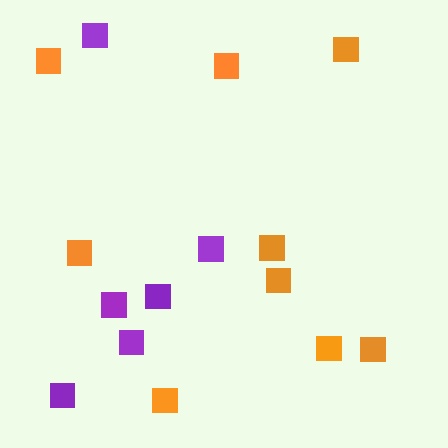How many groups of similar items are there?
There are 2 groups: one group of purple squares (6) and one group of orange squares (9).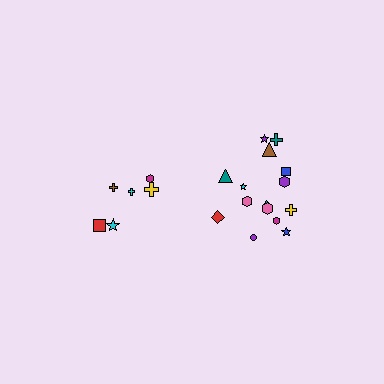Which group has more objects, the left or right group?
The right group.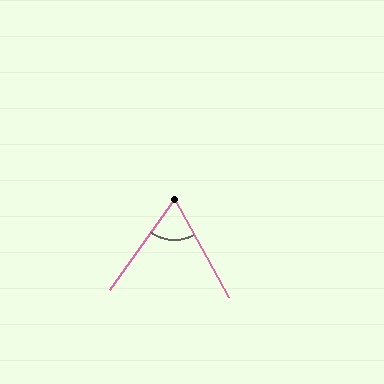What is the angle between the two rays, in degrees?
Approximately 64 degrees.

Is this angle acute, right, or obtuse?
It is acute.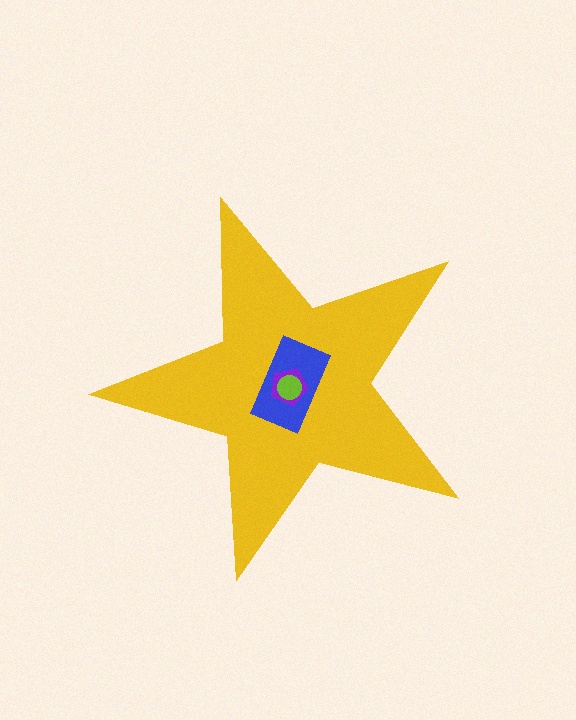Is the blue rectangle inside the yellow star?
Yes.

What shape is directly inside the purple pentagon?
The lime circle.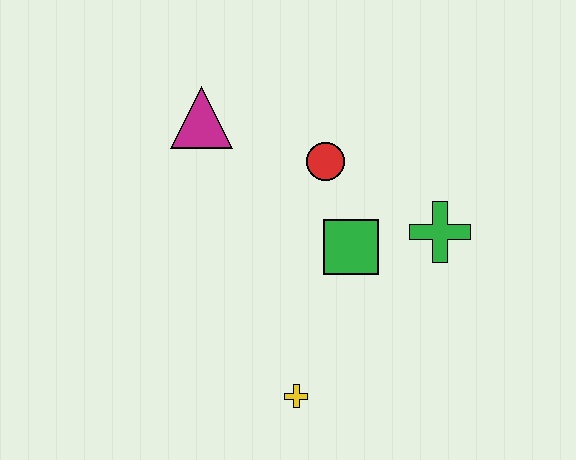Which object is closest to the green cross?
The green square is closest to the green cross.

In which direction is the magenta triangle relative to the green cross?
The magenta triangle is to the left of the green cross.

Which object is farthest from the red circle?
The yellow cross is farthest from the red circle.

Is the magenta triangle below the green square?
No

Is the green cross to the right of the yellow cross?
Yes